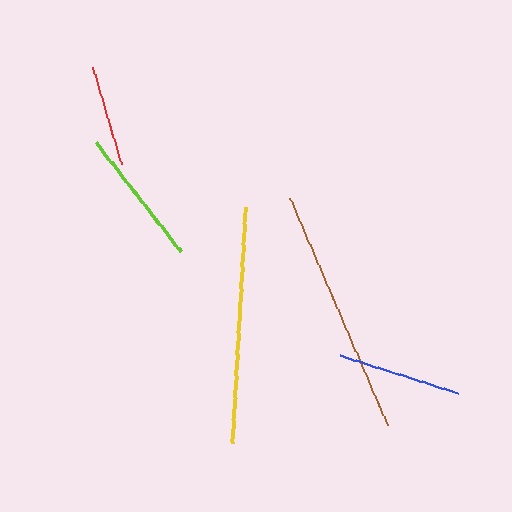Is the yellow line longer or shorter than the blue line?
The yellow line is longer than the blue line.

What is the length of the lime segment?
The lime segment is approximately 139 pixels long.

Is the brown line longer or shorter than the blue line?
The brown line is longer than the blue line.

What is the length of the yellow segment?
The yellow segment is approximately 237 pixels long.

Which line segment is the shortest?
The red line is the shortest at approximately 101 pixels.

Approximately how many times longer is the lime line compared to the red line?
The lime line is approximately 1.4 times the length of the red line.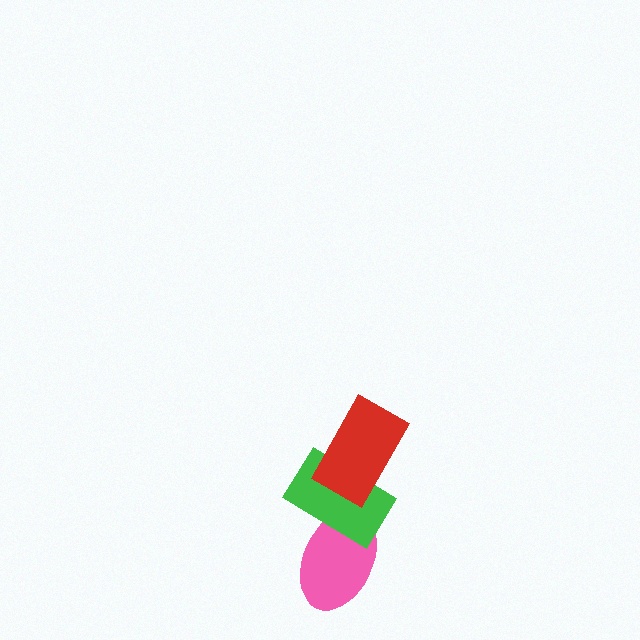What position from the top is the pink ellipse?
The pink ellipse is 3rd from the top.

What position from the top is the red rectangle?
The red rectangle is 1st from the top.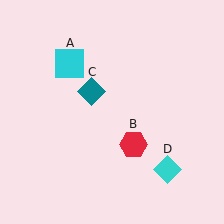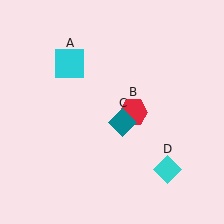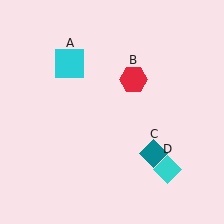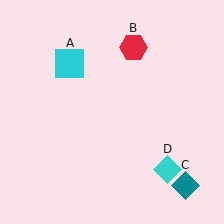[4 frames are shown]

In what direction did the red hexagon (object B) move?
The red hexagon (object B) moved up.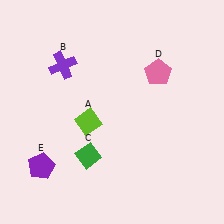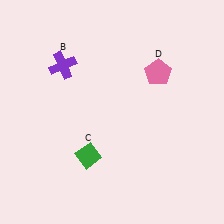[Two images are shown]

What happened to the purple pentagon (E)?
The purple pentagon (E) was removed in Image 2. It was in the bottom-left area of Image 1.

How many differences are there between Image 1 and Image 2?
There are 2 differences between the two images.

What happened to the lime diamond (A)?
The lime diamond (A) was removed in Image 2. It was in the bottom-left area of Image 1.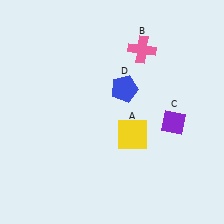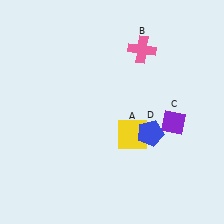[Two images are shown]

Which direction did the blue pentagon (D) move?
The blue pentagon (D) moved down.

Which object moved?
The blue pentagon (D) moved down.